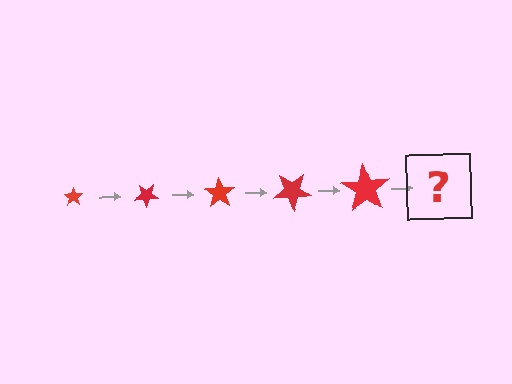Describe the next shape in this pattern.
It should be a star, larger than the previous one and rotated 175 degrees from the start.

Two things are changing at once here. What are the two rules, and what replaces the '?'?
The two rules are that the star grows larger each step and it rotates 35 degrees each step. The '?' should be a star, larger than the previous one and rotated 175 degrees from the start.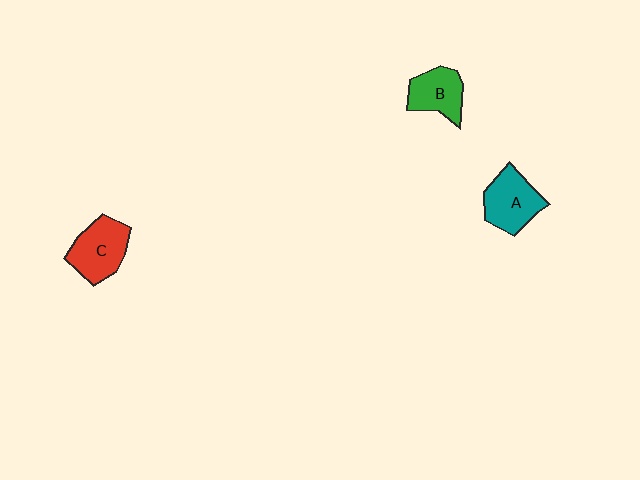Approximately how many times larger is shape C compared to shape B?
Approximately 1.2 times.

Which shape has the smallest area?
Shape B (green).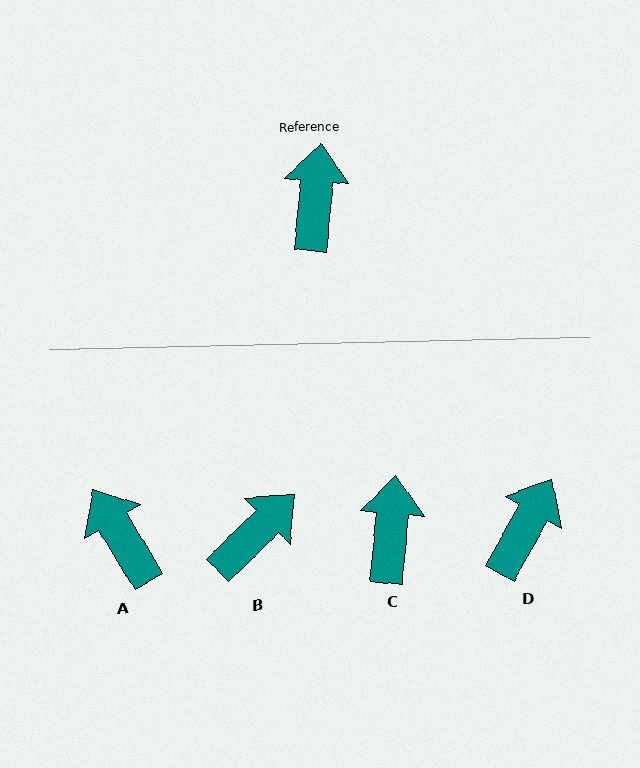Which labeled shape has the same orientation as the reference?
C.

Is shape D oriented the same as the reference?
No, it is off by about 23 degrees.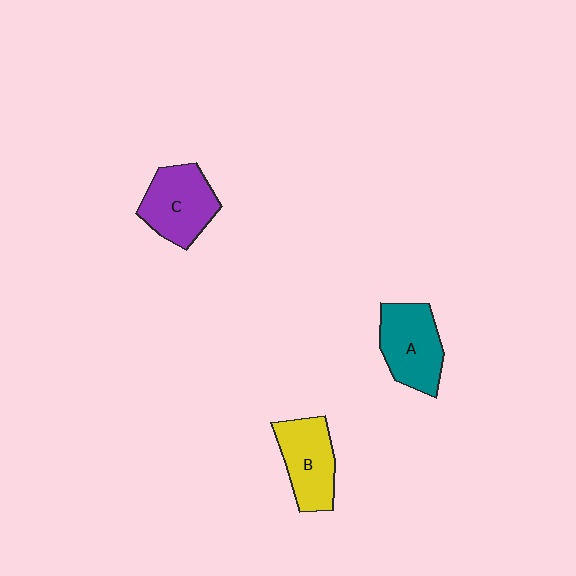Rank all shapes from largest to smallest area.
From largest to smallest: A (teal), C (purple), B (yellow).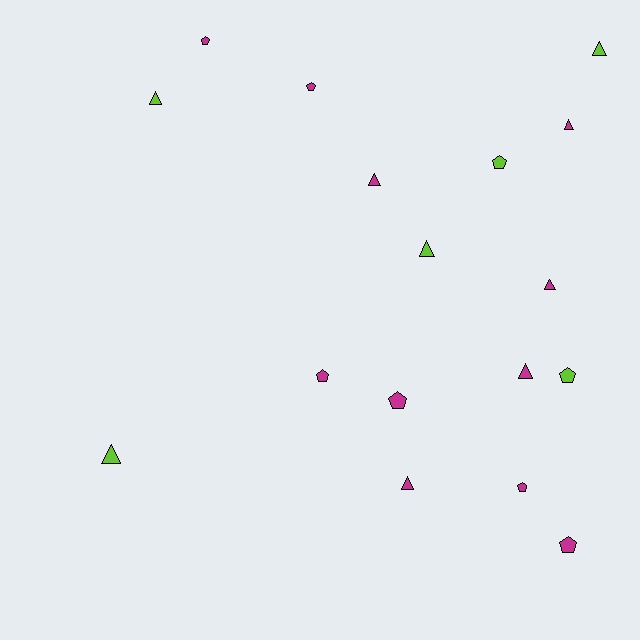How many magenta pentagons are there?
There are 6 magenta pentagons.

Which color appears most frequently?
Magenta, with 11 objects.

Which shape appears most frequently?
Triangle, with 9 objects.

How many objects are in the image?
There are 17 objects.